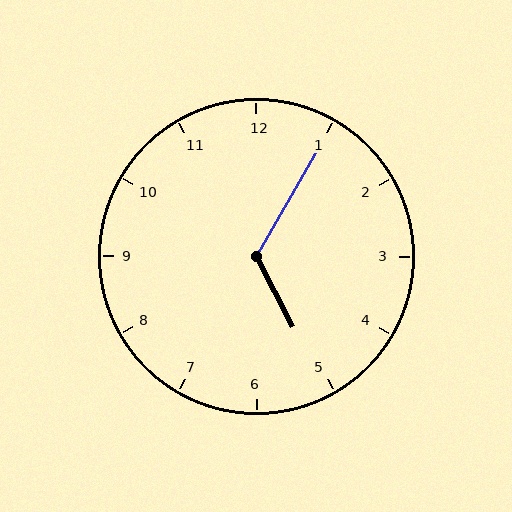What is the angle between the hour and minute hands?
Approximately 122 degrees.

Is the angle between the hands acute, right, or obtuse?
It is obtuse.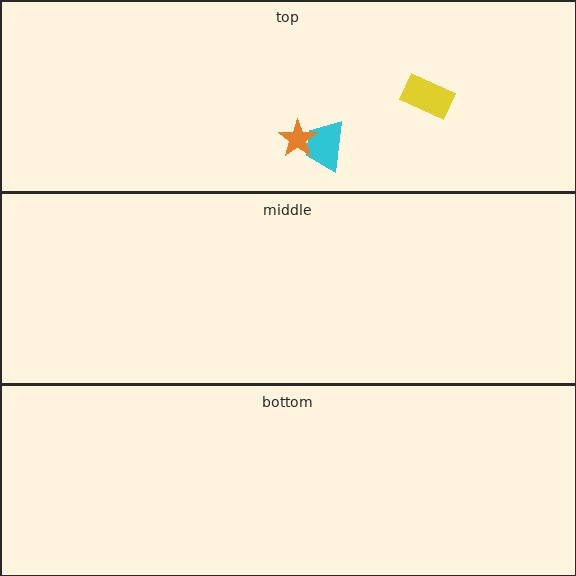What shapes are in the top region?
The cyan trapezoid, the yellow rectangle, the orange star.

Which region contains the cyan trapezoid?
The top region.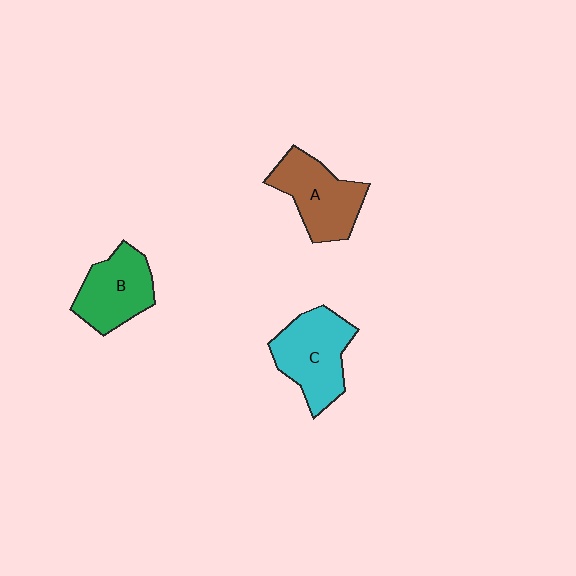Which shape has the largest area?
Shape C (cyan).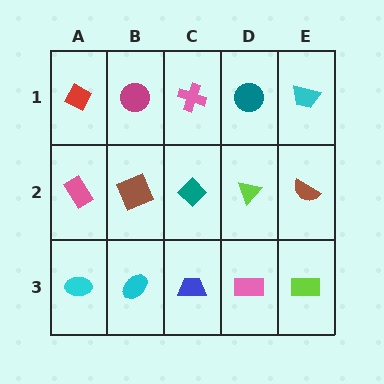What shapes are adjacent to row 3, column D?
A lime triangle (row 2, column D), a blue trapezoid (row 3, column C), a lime rectangle (row 3, column E).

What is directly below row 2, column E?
A lime rectangle.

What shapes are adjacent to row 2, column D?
A teal circle (row 1, column D), a pink rectangle (row 3, column D), a teal diamond (row 2, column C), a brown semicircle (row 2, column E).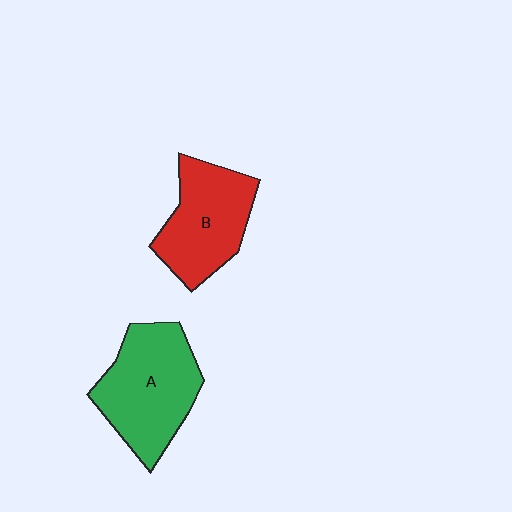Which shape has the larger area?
Shape A (green).